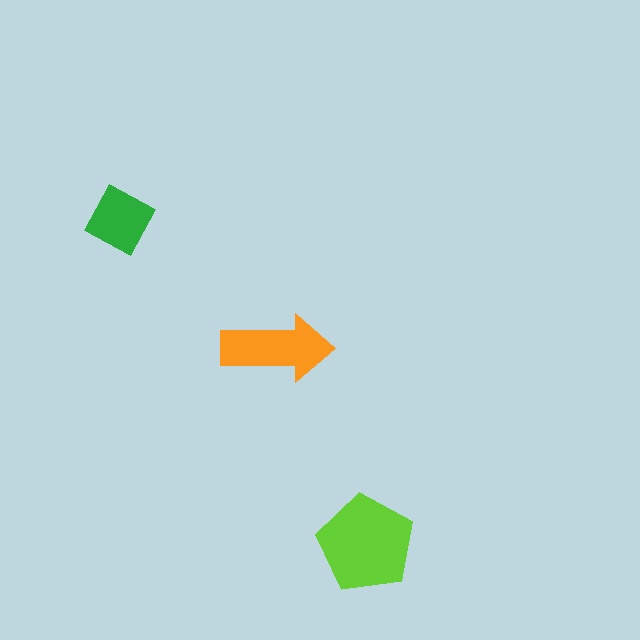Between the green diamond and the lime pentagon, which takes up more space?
The lime pentagon.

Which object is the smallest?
The green diamond.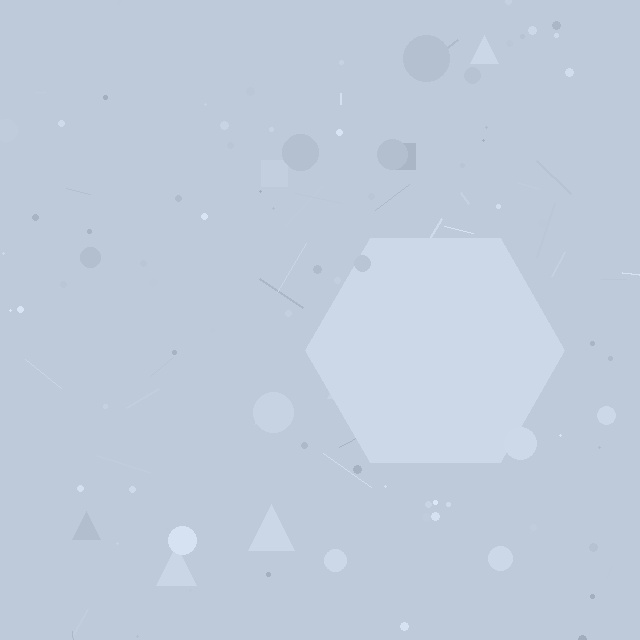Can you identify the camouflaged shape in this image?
The camouflaged shape is a hexagon.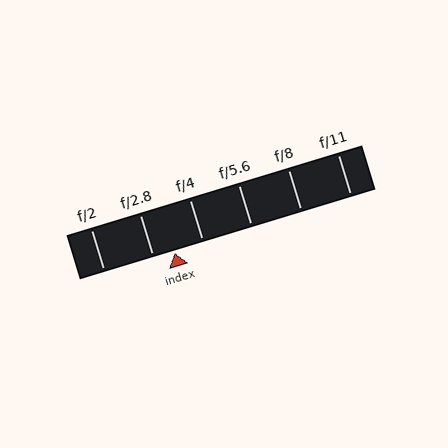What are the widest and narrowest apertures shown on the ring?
The widest aperture shown is f/2 and the narrowest is f/11.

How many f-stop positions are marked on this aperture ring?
There are 6 f-stop positions marked.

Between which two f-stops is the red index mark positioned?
The index mark is between f/2.8 and f/4.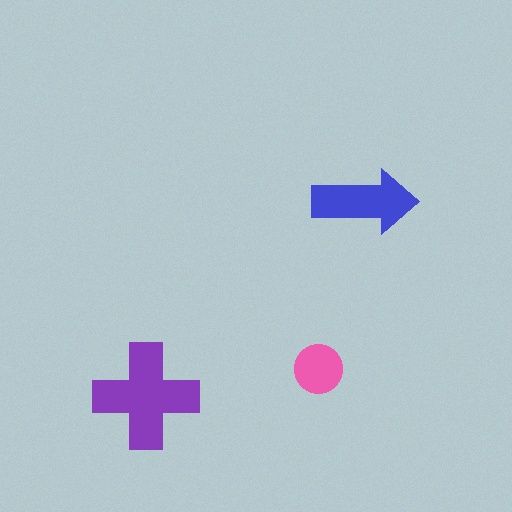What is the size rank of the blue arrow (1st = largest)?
2nd.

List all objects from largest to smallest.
The purple cross, the blue arrow, the pink circle.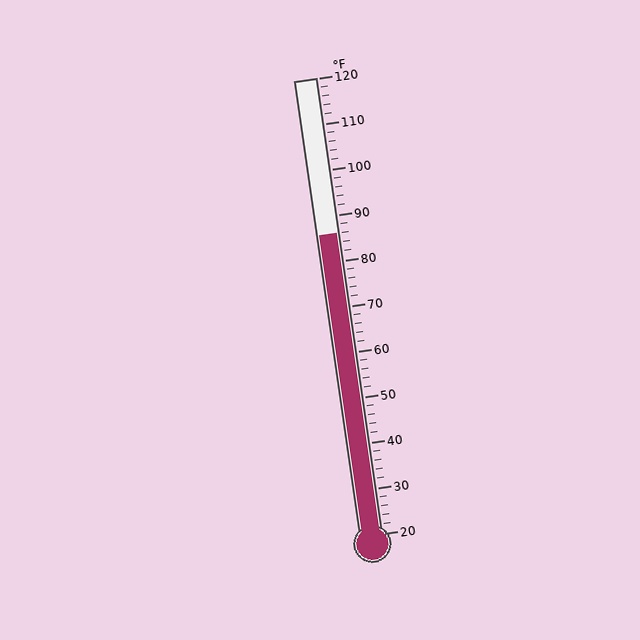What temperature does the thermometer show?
The thermometer shows approximately 86°F.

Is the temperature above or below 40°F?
The temperature is above 40°F.